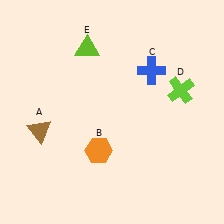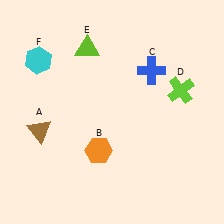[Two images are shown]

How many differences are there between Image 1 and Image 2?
There is 1 difference between the two images.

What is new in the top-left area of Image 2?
A cyan hexagon (F) was added in the top-left area of Image 2.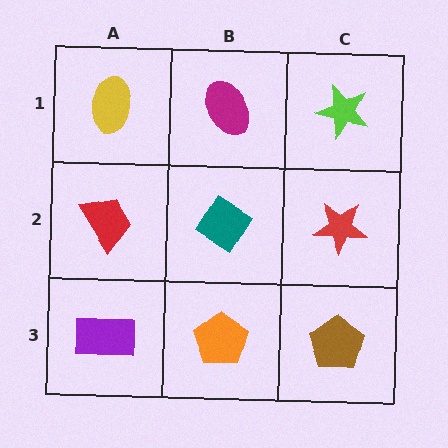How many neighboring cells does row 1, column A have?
2.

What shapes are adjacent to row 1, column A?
A red trapezoid (row 2, column A), a magenta ellipse (row 1, column B).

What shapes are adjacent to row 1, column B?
A teal diamond (row 2, column B), a yellow ellipse (row 1, column A), a lime star (row 1, column C).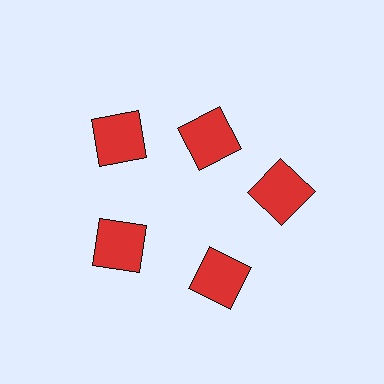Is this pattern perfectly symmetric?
No. The 5 red squares are arranged in a ring, but one element near the 1 o'clock position is pulled inward toward the center, breaking the 5-fold rotational symmetry.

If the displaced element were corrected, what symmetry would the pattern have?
It would have 5-fold rotational symmetry — the pattern would map onto itself every 72 degrees.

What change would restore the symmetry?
The symmetry would be restored by moving it outward, back onto the ring so that all 5 squares sit at equal angles and equal distance from the center.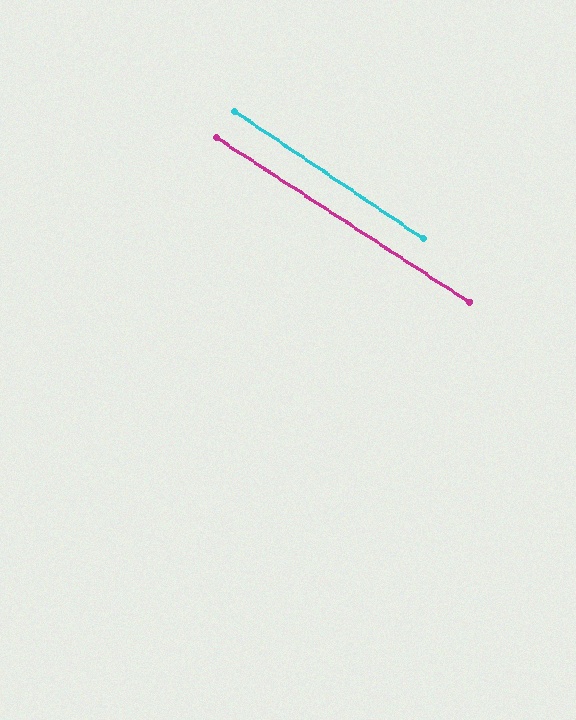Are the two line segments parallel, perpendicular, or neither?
Parallel — their directions differ by only 1.0°.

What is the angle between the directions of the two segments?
Approximately 1 degree.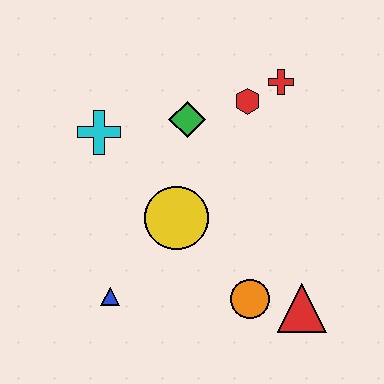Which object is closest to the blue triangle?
The yellow circle is closest to the blue triangle.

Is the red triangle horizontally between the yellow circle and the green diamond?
No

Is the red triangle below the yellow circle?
Yes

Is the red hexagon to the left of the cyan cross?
No